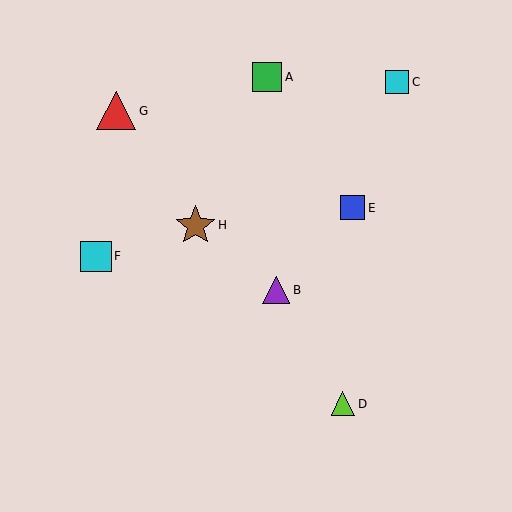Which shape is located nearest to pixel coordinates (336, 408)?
The lime triangle (labeled D) at (343, 404) is nearest to that location.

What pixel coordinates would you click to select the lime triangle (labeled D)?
Click at (343, 404) to select the lime triangle D.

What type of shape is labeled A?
Shape A is a green square.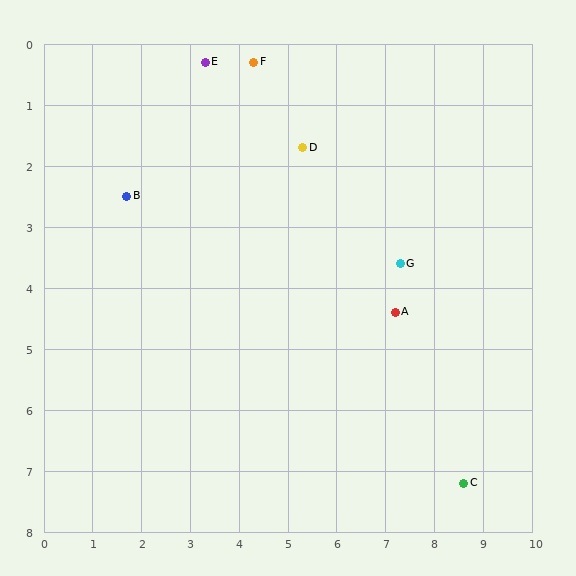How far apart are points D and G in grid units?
Points D and G are about 2.8 grid units apart.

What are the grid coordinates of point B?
Point B is at approximately (1.7, 2.5).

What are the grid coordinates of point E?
Point E is at approximately (3.3, 0.3).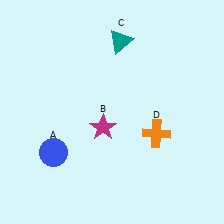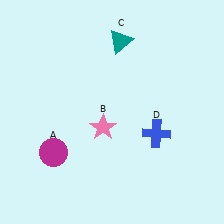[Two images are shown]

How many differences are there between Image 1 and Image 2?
There are 3 differences between the two images.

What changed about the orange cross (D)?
In Image 1, D is orange. In Image 2, it changed to blue.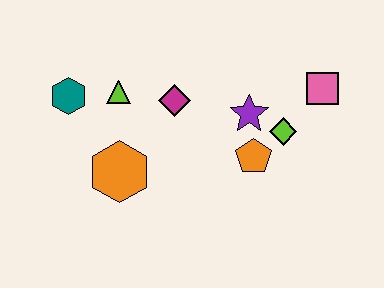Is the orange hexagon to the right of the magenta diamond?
No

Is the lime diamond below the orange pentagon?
No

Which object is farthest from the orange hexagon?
The pink square is farthest from the orange hexagon.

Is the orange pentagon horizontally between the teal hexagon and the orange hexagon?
No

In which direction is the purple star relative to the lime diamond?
The purple star is to the left of the lime diamond.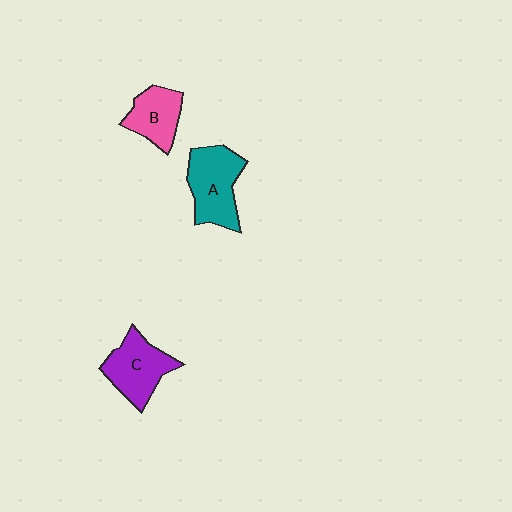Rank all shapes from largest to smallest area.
From largest to smallest: A (teal), C (purple), B (pink).